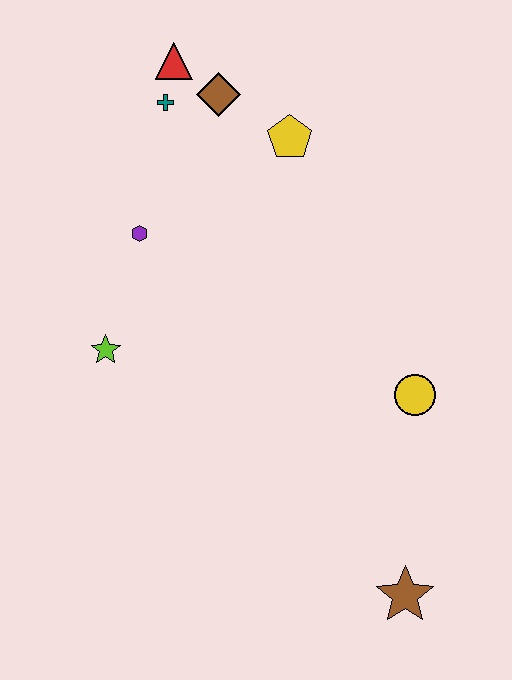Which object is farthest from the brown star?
The red triangle is farthest from the brown star.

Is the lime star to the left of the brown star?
Yes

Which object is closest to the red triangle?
The teal cross is closest to the red triangle.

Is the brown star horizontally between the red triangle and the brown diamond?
No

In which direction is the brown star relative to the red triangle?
The brown star is below the red triangle.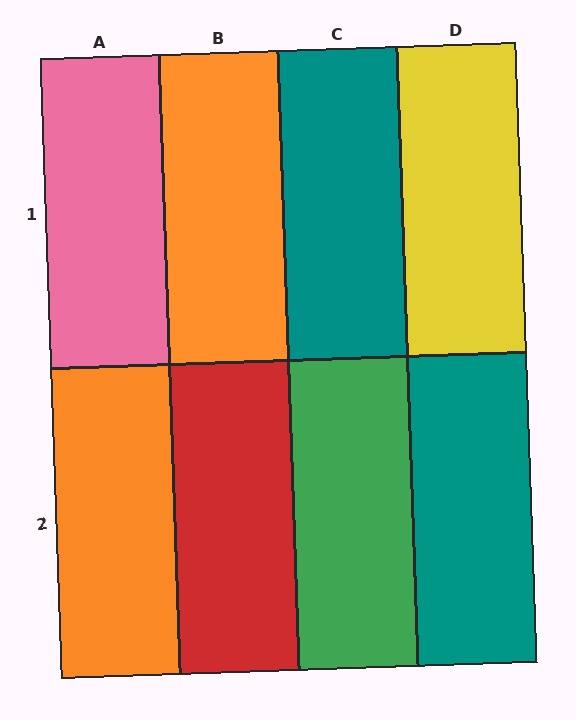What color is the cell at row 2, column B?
Red.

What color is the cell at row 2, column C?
Green.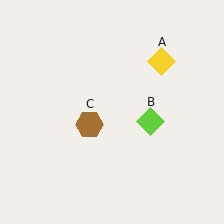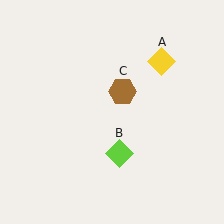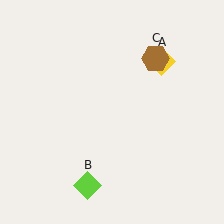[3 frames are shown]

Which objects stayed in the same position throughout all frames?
Yellow diamond (object A) remained stationary.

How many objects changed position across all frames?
2 objects changed position: lime diamond (object B), brown hexagon (object C).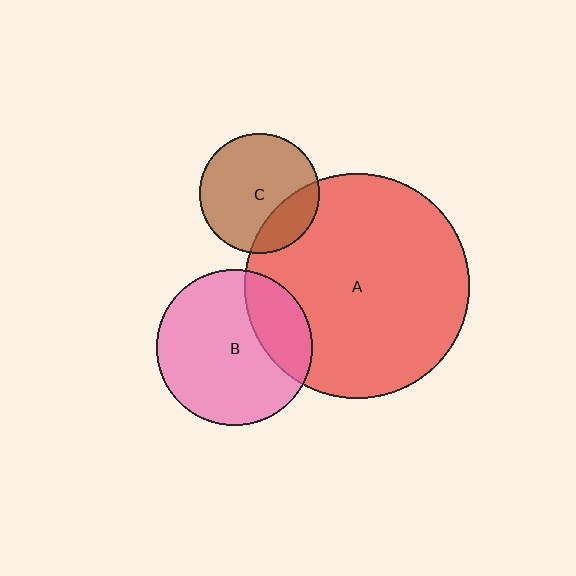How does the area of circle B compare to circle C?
Approximately 1.7 times.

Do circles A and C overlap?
Yes.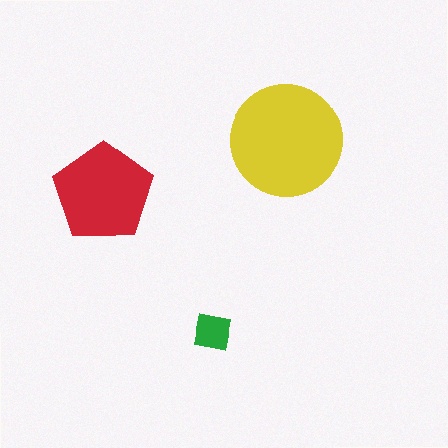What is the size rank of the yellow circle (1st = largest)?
1st.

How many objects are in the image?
There are 3 objects in the image.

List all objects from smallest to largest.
The green square, the red pentagon, the yellow circle.